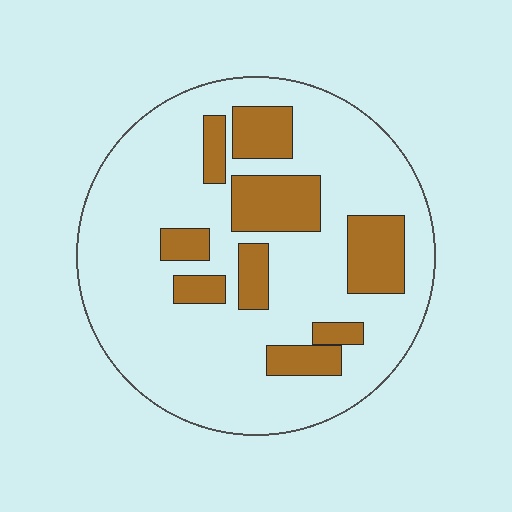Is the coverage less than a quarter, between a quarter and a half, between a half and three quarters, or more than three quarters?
Less than a quarter.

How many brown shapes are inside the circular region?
9.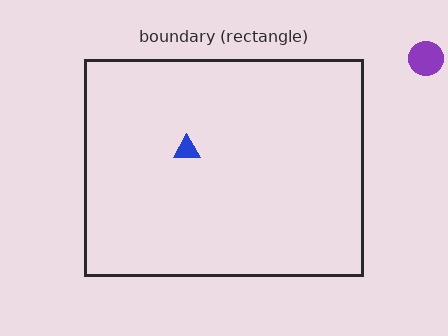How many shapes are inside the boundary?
1 inside, 1 outside.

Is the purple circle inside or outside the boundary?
Outside.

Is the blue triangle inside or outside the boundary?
Inside.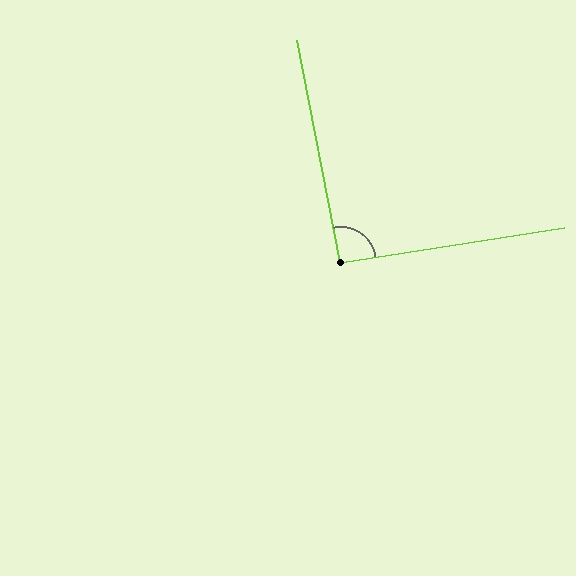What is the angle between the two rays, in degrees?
Approximately 92 degrees.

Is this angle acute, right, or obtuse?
It is approximately a right angle.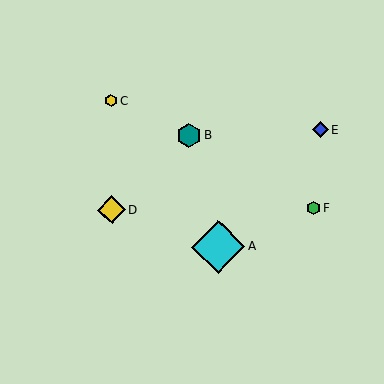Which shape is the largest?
The cyan diamond (labeled A) is the largest.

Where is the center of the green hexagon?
The center of the green hexagon is at (314, 208).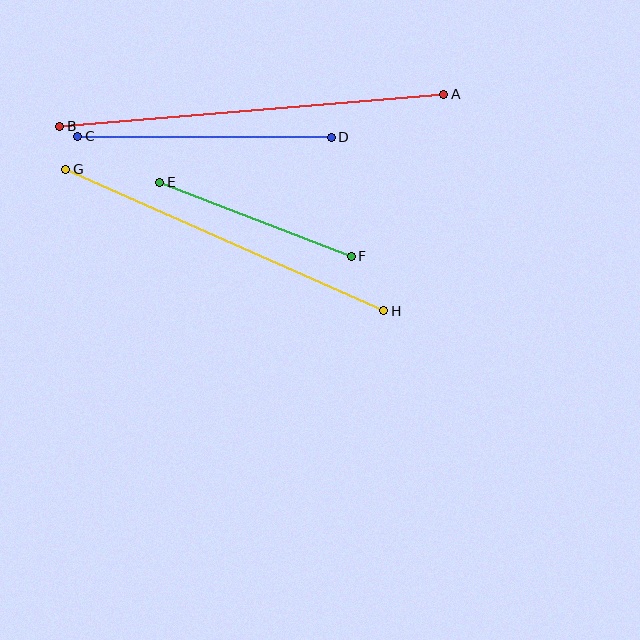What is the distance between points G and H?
The distance is approximately 348 pixels.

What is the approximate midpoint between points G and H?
The midpoint is at approximately (225, 240) pixels.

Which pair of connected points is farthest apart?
Points A and B are farthest apart.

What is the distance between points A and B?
The distance is approximately 385 pixels.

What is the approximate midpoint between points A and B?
The midpoint is at approximately (252, 110) pixels.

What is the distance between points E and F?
The distance is approximately 206 pixels.